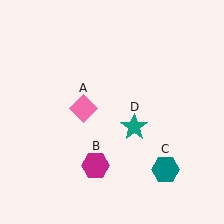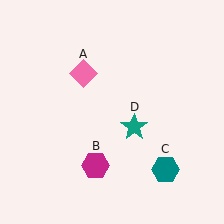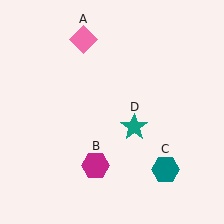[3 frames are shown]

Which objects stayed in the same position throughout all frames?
Magenta hexagon (object B) and teal hexagon (object C) and teal star (object D) remained stationary.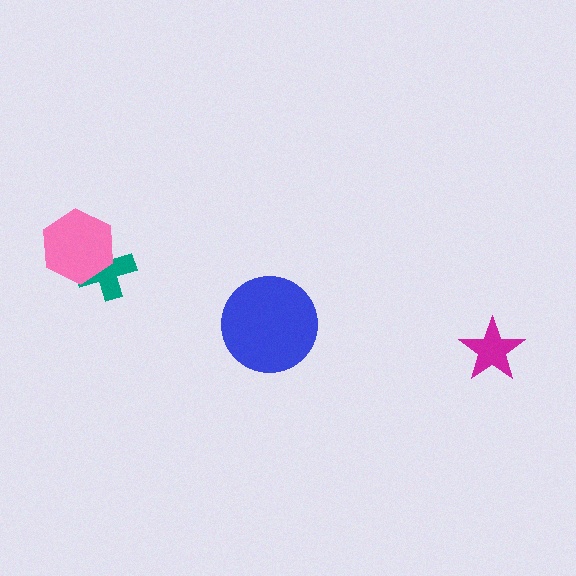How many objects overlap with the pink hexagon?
1 object overlaps with the pink hexagon.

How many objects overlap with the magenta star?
0 objects overlap with the magenta star.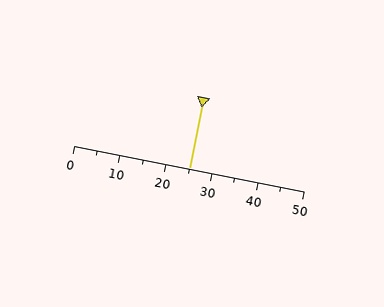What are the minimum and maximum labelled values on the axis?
The axis runs from 0 to 50.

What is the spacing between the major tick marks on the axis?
The major ticks are spaced 10 apart.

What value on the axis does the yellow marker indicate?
The marker indicates approximately 25.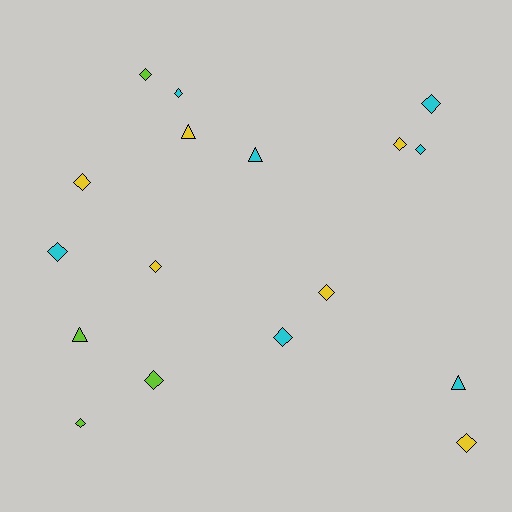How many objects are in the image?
There are 17 objects.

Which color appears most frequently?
Cyan, with 7 objects.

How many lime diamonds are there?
There are 3 lime diamonds.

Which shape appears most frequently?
Diamond, with 13 objects.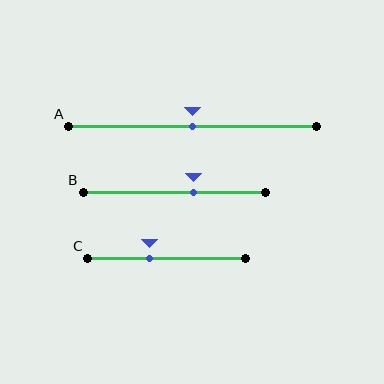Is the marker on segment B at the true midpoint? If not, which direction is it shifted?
No, the marker on segment B is shifted to the right by about 10% of the segment length.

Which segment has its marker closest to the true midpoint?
Segment A has its marker closest to the true midpoint.